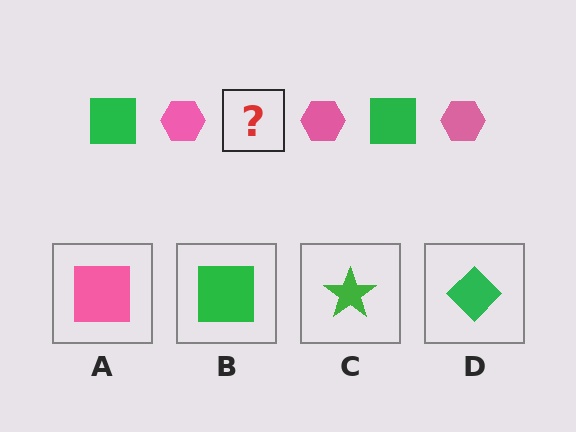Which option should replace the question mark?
Option B.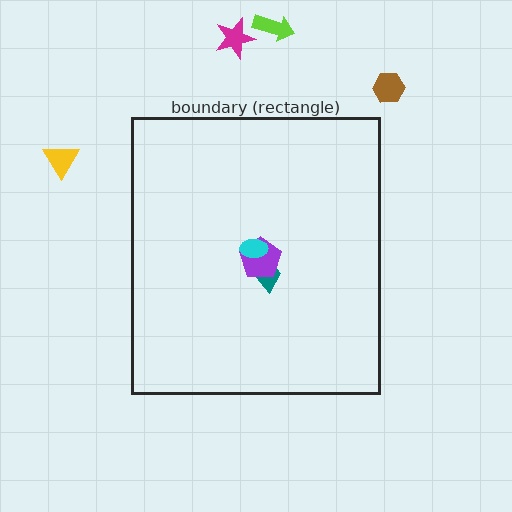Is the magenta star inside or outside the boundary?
Outside.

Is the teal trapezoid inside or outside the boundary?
Inside.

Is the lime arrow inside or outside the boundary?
Outside.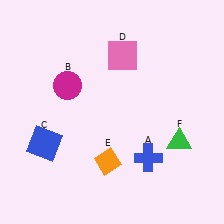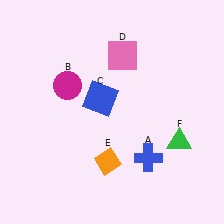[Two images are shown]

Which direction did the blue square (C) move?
The blue square (C) moved right.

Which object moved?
The blue square (C) moved right.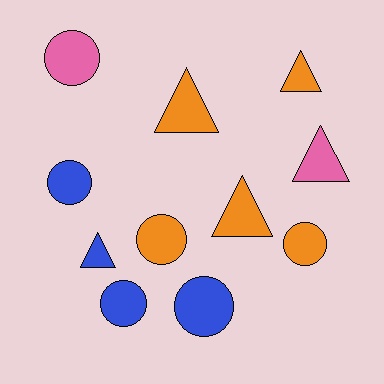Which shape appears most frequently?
Circle, with 6 objects.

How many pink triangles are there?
There is 1 pink triangle.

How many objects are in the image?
There are 11 objects.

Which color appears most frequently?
Orange, with 5 objects.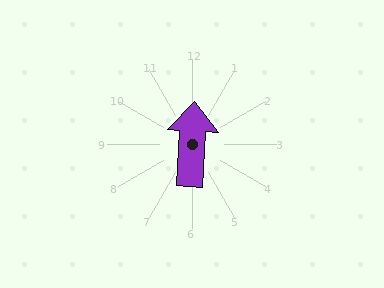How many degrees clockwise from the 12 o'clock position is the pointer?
Approximately 4 degrees.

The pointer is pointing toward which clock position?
Roughly 12 o'clock.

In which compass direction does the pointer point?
North.